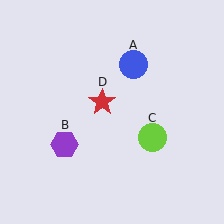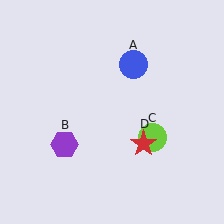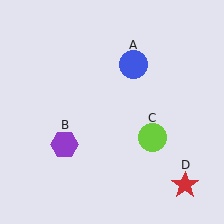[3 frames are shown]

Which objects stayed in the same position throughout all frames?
Blue circle (object A) and purple hexagon (object B) and lime circle (object C) remained stationary.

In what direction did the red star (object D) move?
The red star (object D) moved down and to the right.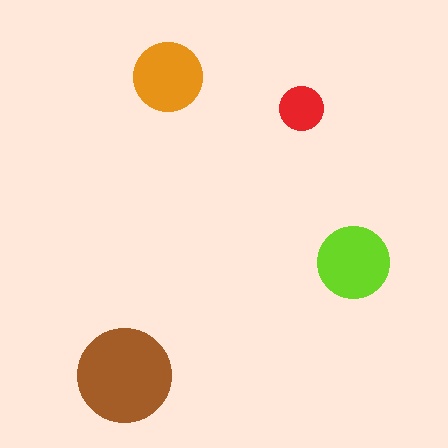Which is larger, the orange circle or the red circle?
The orange one.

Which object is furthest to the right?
The lime circle is rightmost.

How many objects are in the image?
There are 4 objects in the image.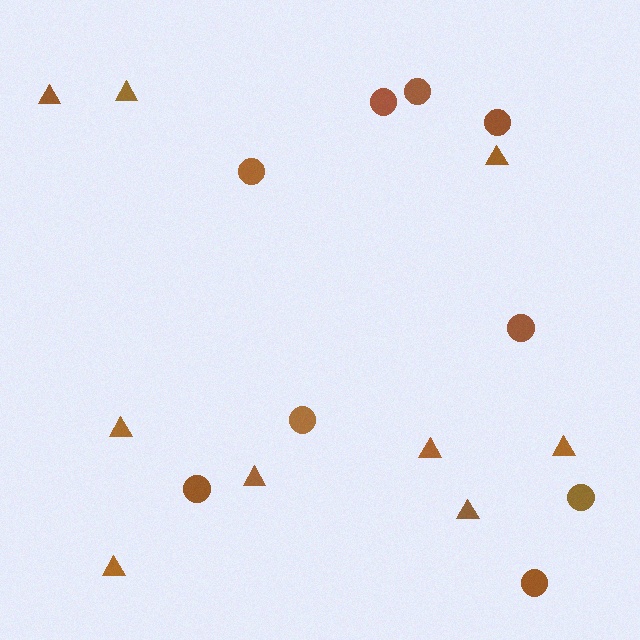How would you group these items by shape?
There are 2 groups: one group of circles (9) and one group of triangles (9).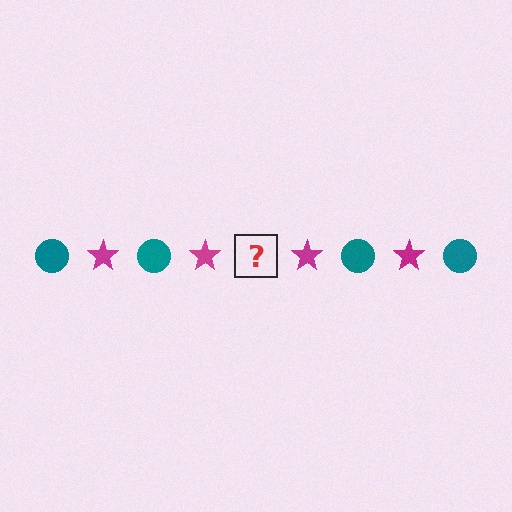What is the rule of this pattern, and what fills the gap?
The rule is that the pattern alternates between teal circle and magenta star. The gap should be filled with a teal circle.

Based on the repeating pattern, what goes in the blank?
The blank should be a teal circle.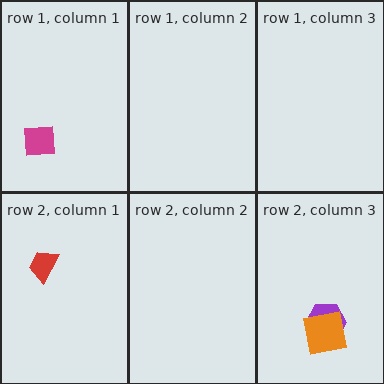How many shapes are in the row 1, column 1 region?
1.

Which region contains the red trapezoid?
The row 2, column 1 region.